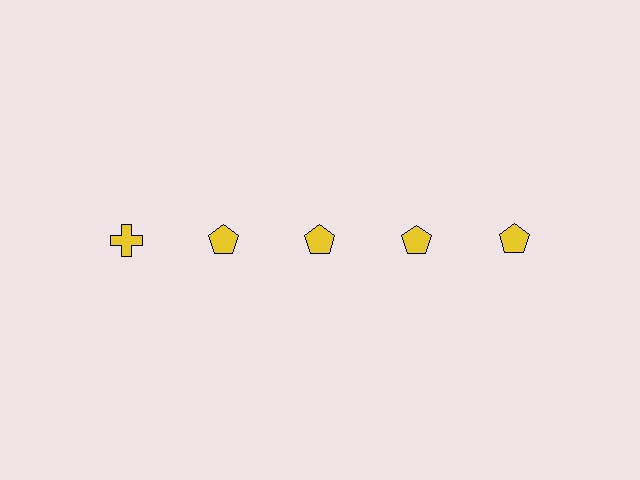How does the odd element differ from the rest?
It has a different shape: cross instead of pentagon.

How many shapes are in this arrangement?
There are 5 shapes arranged in a grid pattern.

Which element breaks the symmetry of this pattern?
The yellow cross in the top row, leftmost column breaks the symmetry. All other shapes are yellow pentagons.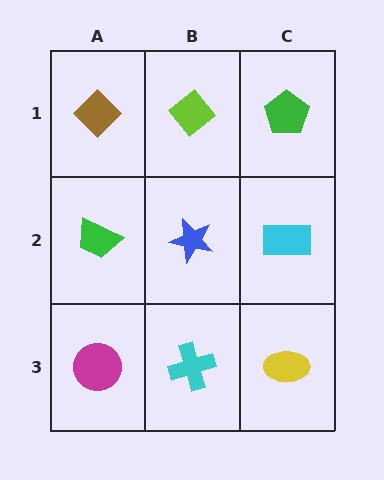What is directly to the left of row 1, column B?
A brown diamond.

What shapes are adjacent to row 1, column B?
A blue star (row 2, column B), a brown diamond (row 1, column A), a green pentagon (row 1, column C).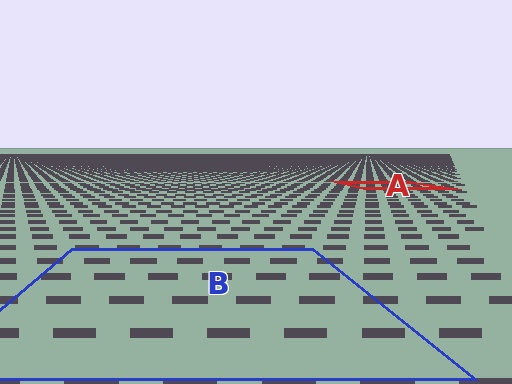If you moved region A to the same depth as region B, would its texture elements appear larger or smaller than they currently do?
They would appear larger. At a closer depth, the same texture elements are projected at a bigger on-screen size.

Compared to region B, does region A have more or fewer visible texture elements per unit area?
Region A has more texture elements per unit area — they are packed more densely because it is farther away.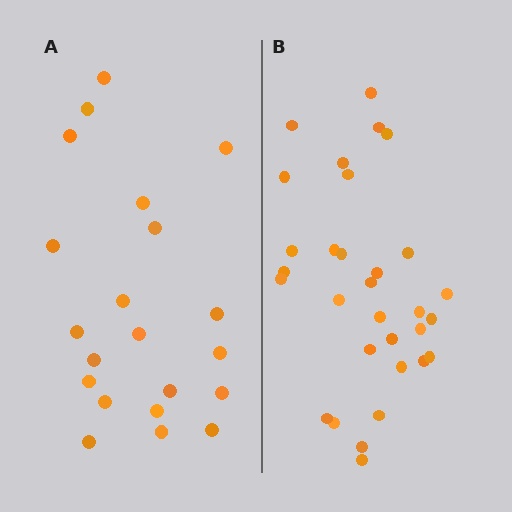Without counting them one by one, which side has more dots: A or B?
Region B (the right region) has more dots.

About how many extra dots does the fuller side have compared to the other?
Region B has roughly 10 or so more dots than region A.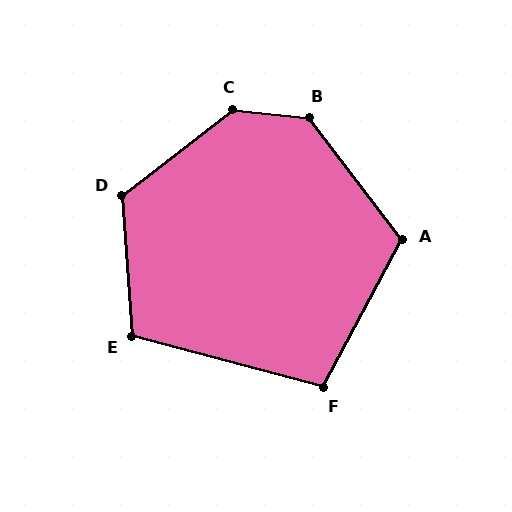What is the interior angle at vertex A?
Approximately 114 degrees (obtuse).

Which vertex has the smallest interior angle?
F, at approximately 103 degrees.